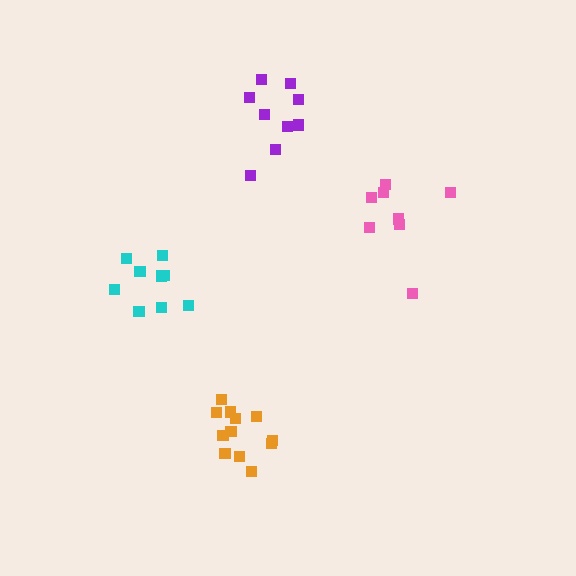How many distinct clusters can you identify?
There are 4 distinct clusters.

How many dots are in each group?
Group 1: 12 dots, Group 2: 9 dots, Group 3: 9 dots, Group 4: 8 dots (38 total).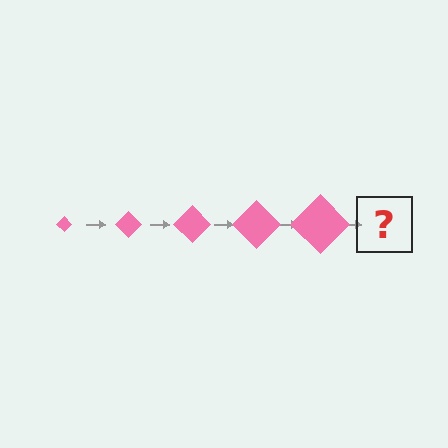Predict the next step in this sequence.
The next step is a pink diamond, larger than the previous one.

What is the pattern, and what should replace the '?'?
The pattern is that the diamond gets progressively larger each step. The '?' should be a pink diamond, larger than the previous one.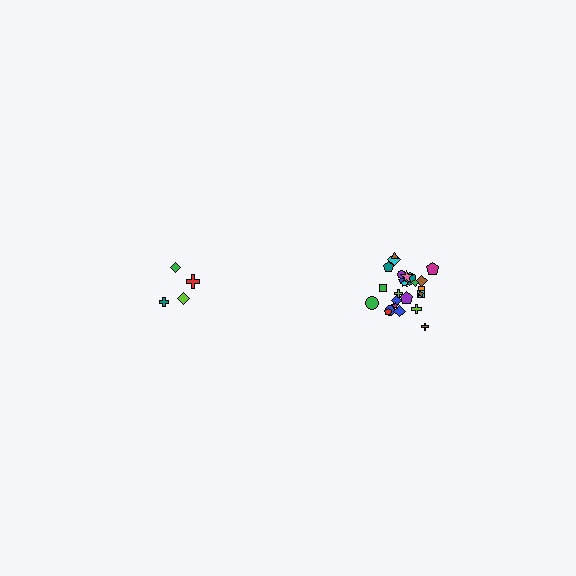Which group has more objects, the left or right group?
The right group.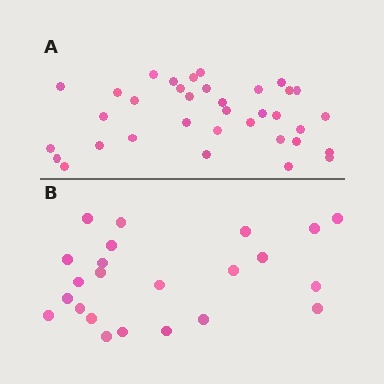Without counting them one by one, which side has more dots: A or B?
Region A (the top region) has more dots.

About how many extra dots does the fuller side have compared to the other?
Region A has roughly 12 or so more dots than region B.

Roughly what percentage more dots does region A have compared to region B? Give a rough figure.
About 50% more.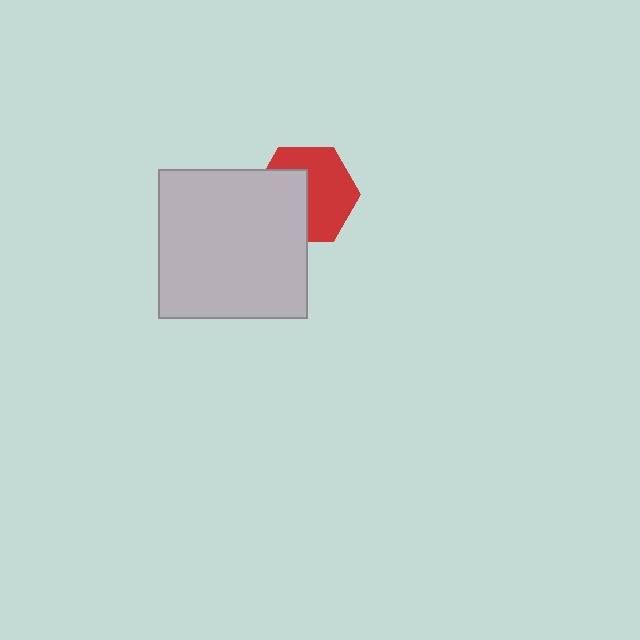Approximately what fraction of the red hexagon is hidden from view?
Roughly 42% of the red hexagon is hidden behind the light gray square.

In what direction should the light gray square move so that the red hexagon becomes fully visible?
The light gray square should move left. That is the shortest direction to clear the overlap and leave the red hexagon fully visible.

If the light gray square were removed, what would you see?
You would see the complete red hexagon.